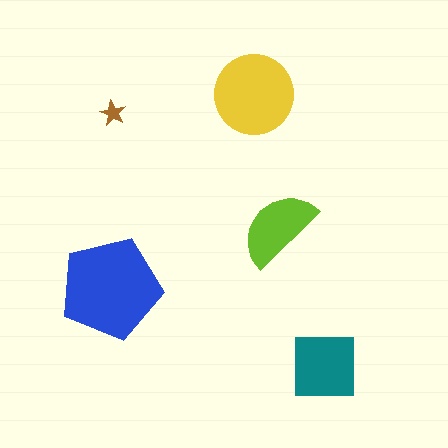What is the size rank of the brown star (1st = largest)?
5th.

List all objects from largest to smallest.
The blue pentagon, the yellow circle, the teal square, the lime semicircle, the brown star.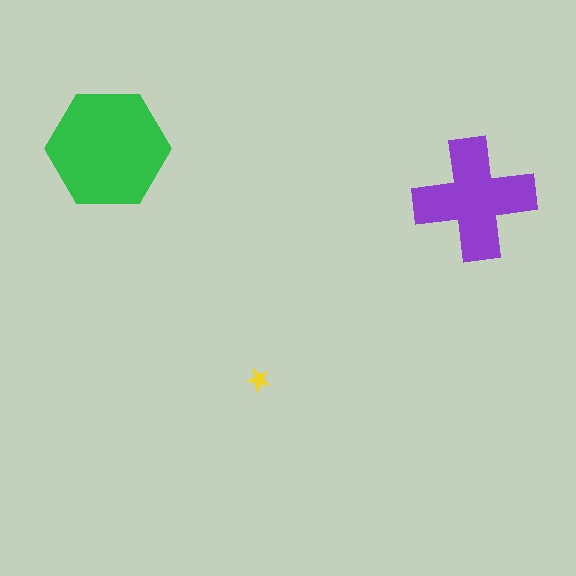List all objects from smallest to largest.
The yellow star, the purple cross, the green hexagon.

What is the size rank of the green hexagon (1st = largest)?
1st.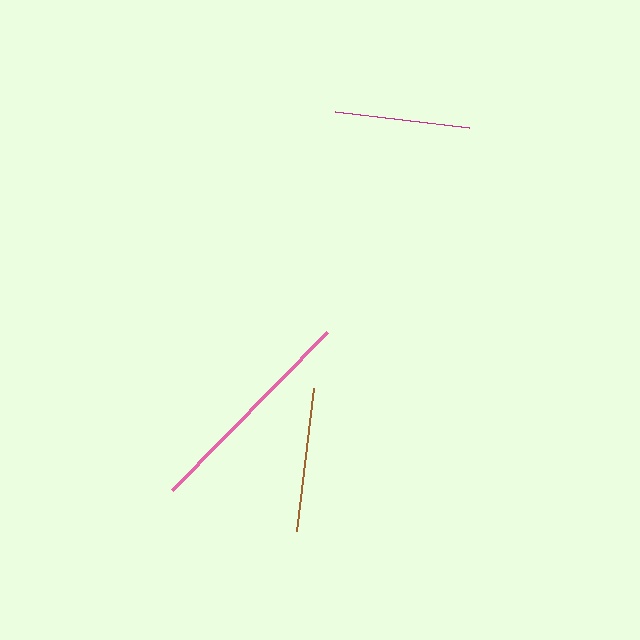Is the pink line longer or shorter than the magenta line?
The pink line is longer than the magenta line.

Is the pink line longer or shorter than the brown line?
The pink line is longer than the brown line.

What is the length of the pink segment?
The pink segment is approximately 221 pixels long.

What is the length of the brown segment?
The brown segment is approximately 144 pixels long.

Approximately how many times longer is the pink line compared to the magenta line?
The pink line is approximately 1.7 times the length of the magenta line.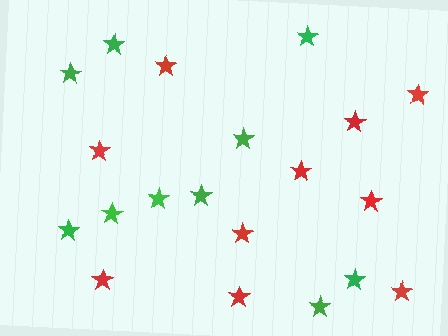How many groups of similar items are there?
There are 2 groups: one group of red stars (10) and one group of green stars (10).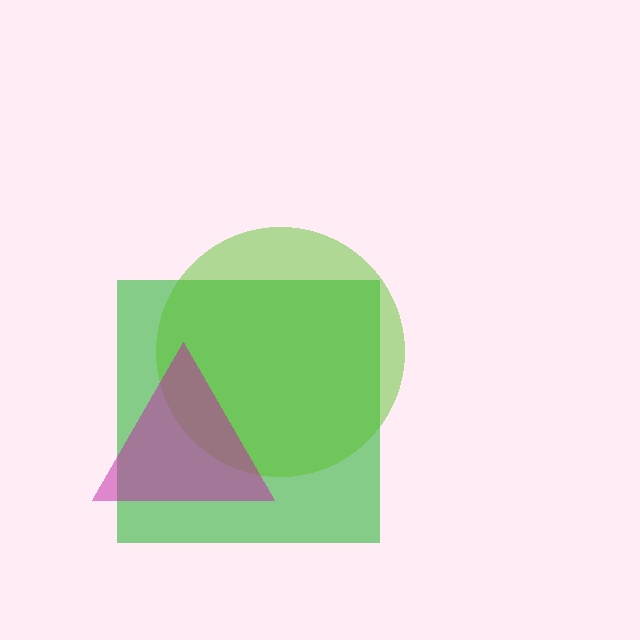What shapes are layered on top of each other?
The layered shapes are: a green square, a lime circle, a magenta triangle.